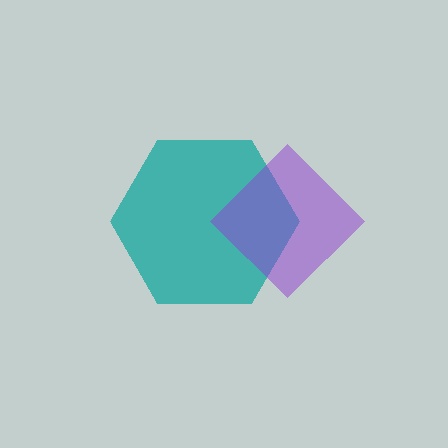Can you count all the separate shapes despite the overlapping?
Yes, there are 2 separate shapes.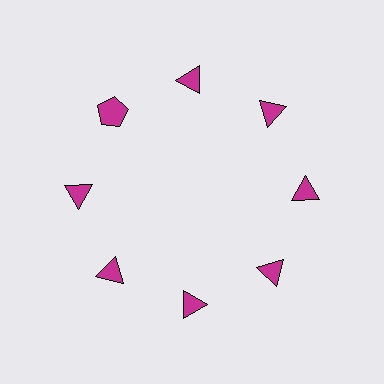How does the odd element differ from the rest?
It has a different shape: pentagon instead of triangle.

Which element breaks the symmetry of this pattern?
The magenta pentagon at roughly the 10 o'clock position breaks the symmetry. All other shapes are magenta triangles.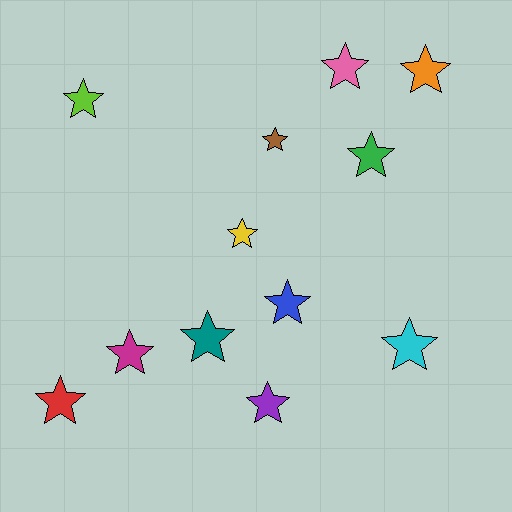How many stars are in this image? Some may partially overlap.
There are 12 stars.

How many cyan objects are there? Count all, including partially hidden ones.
There is 1 cyan object.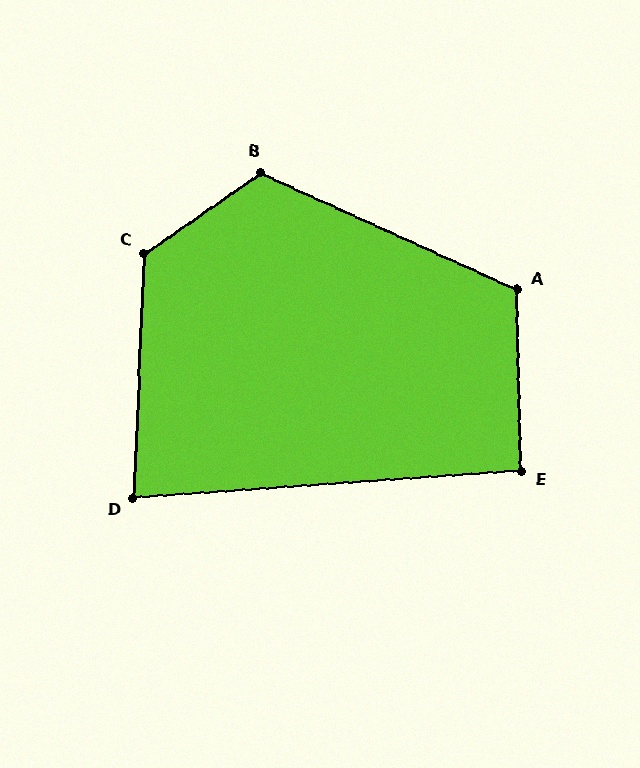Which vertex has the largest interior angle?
C, at approximately 127 degrees.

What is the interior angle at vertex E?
Approximately 93 degrees (approximately right).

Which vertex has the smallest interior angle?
D, at approximately 83 degrees.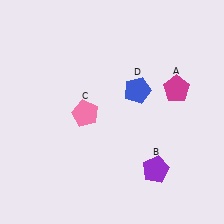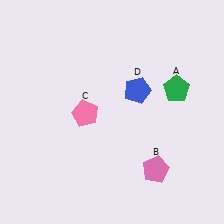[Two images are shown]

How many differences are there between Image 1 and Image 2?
There are 2 differences between the two images.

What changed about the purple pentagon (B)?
In Image 1, B is purple. In Image 2, it changed to pink.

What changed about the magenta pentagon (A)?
In Image 1, A is magenta. In Image 2, it changed to green.